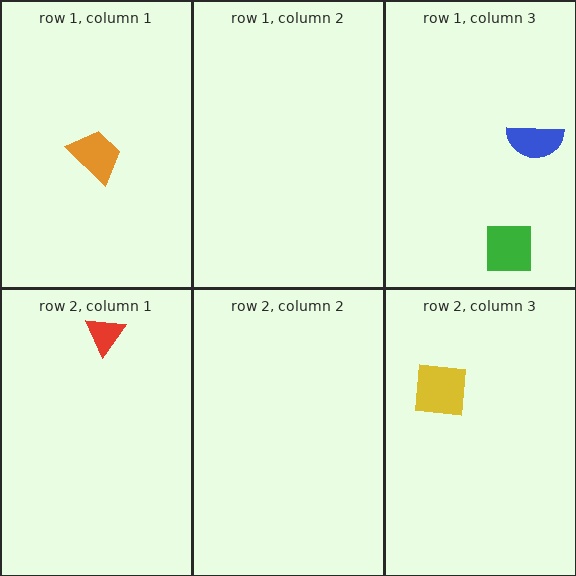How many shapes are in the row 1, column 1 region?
1.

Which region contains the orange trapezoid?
The row 1, column 1 region.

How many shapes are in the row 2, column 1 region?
1.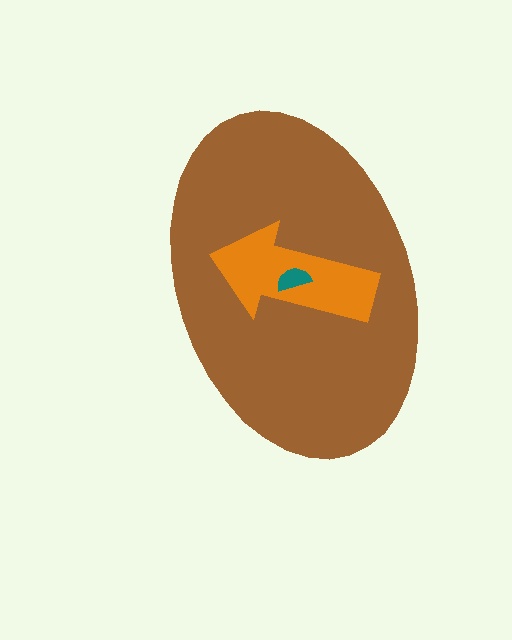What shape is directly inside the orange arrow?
The teal semicircle.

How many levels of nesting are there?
3.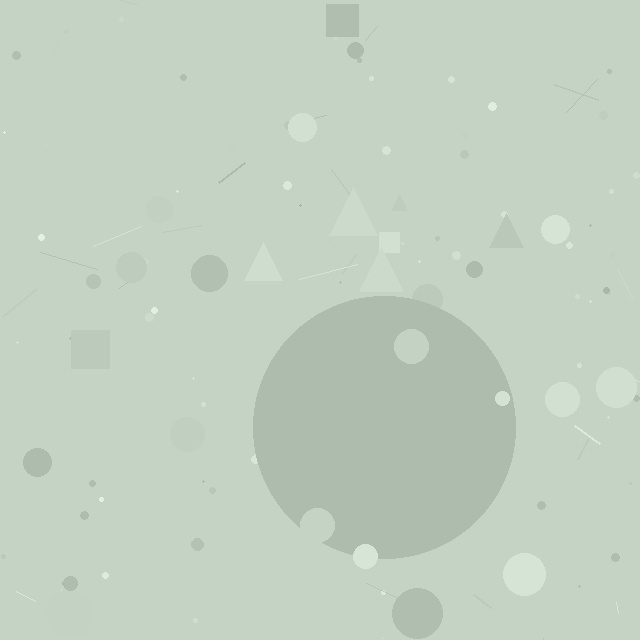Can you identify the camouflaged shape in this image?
The camouflaged shape is a circle.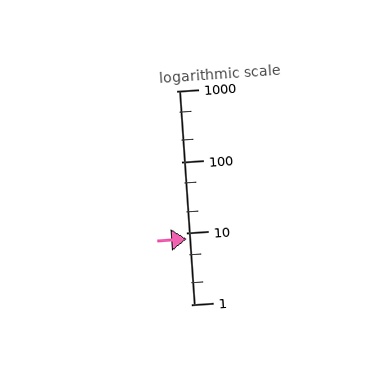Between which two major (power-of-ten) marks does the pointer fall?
The pointer is between 1 and 10.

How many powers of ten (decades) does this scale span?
The scale spans 3 decades, from 1 to 1000.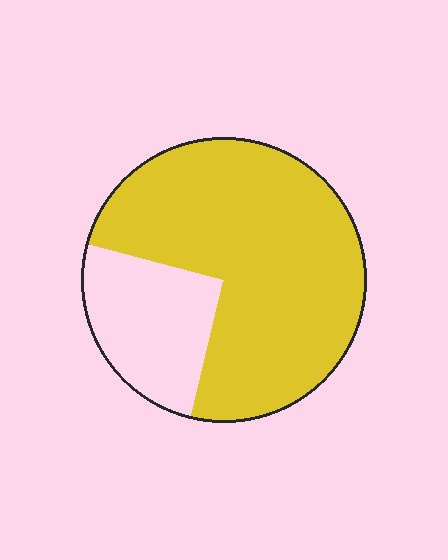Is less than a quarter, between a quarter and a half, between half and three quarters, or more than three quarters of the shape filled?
Between half and three quarters.